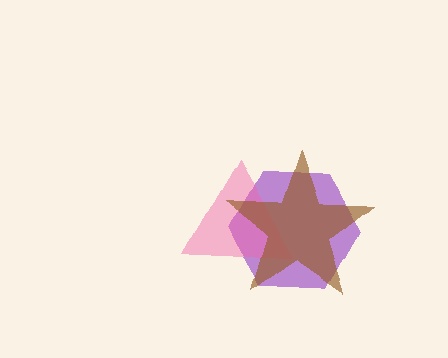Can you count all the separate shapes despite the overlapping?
Yes, there are 3 separate shapes.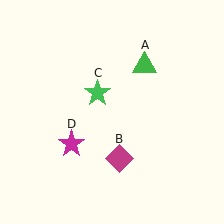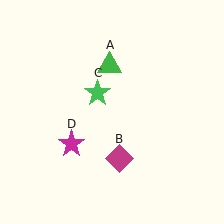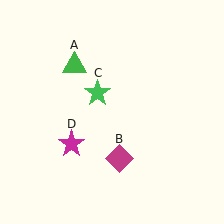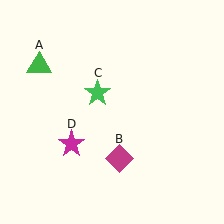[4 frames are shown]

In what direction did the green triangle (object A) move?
The green triangle (object A) moved left.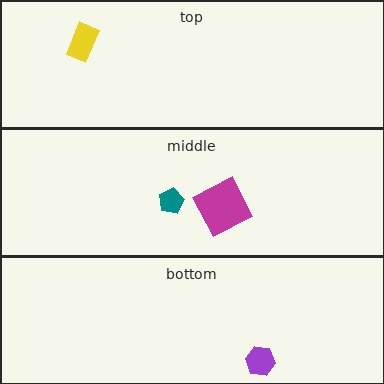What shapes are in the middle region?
The magenta square, the teal pentagon.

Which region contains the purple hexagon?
The bottom region.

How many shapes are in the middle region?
2.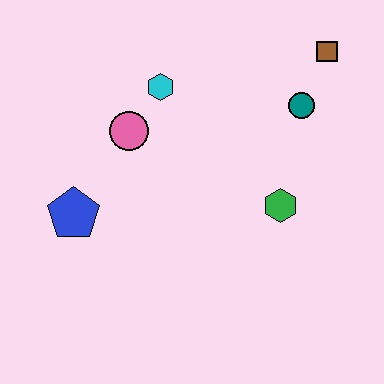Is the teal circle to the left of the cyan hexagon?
No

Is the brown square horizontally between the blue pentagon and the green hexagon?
No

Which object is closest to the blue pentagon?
The pink circle is closest to the blue pentagon.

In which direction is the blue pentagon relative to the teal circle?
The blue pentagon is to the left of the teal circle.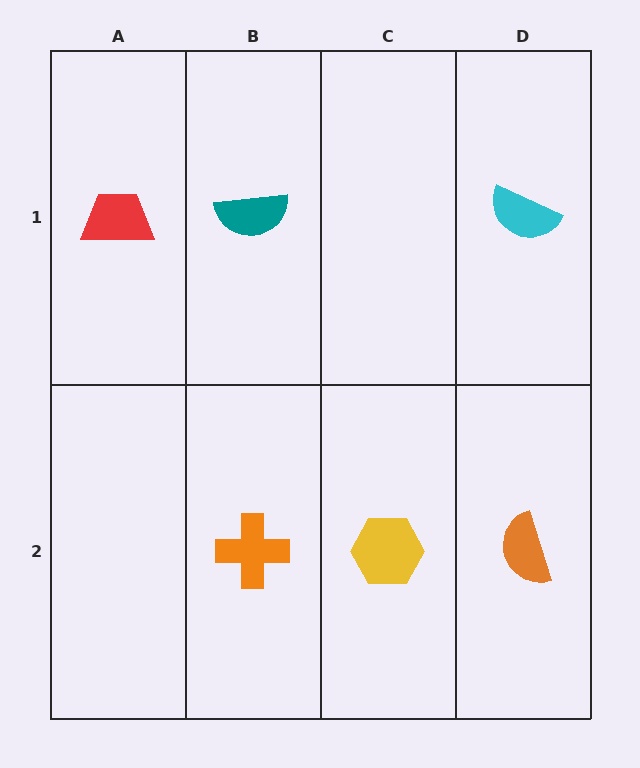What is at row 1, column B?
A teal semicircle.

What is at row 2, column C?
A yellow hexagon.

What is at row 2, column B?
An orange cross.